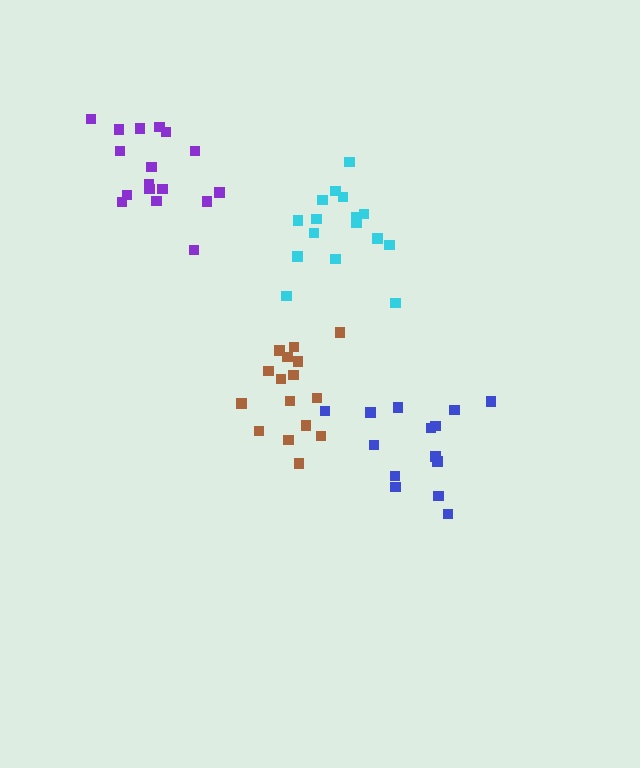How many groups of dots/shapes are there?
There are 4 groups.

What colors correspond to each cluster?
The clusters are colored: blue, cyan, brown, purple.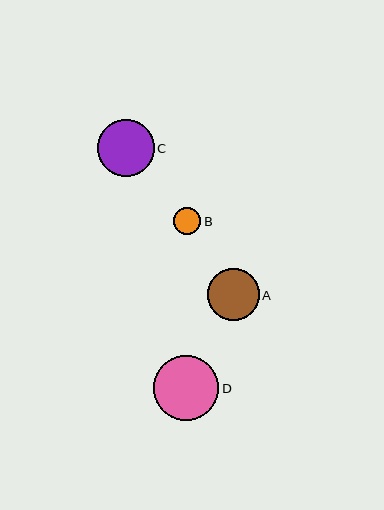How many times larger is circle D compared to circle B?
Circle D is approximately 2.4 times the size of circle B.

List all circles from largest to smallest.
From largest to smallest: D, C, A, B.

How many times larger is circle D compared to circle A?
Circle D is approximately 1.3 times the size of circle A.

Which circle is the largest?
Circle D is the largest with a size of approximately 66 pixels.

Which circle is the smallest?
Circle B is the smallest with a size of approximately 27 pixels.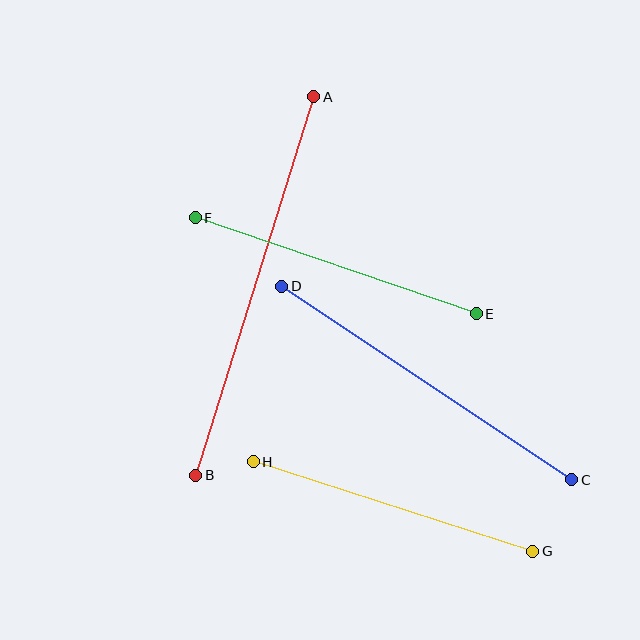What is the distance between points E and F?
The distance is approximately 297 pixels.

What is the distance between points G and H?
The distance is approximately 293 pixels.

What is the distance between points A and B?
The distance is approximately 396 pixels.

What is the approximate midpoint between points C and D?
The midpoint is at approximately (427, 383) pixels.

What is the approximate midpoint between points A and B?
The midpoint is at approximately (255, 286) pixels.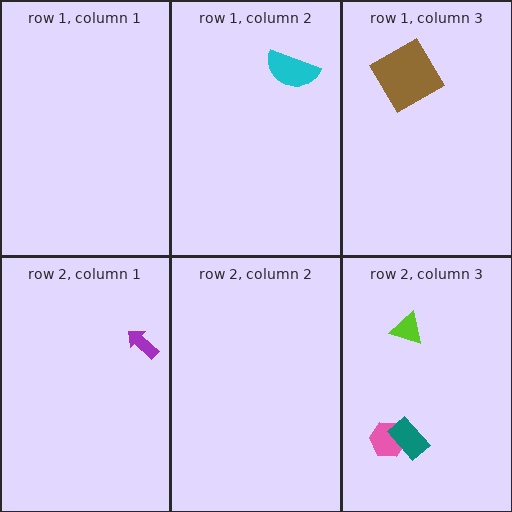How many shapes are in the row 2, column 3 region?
3.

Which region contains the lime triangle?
The row 2, column 3 region.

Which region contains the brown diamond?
The row 1, column 3 region.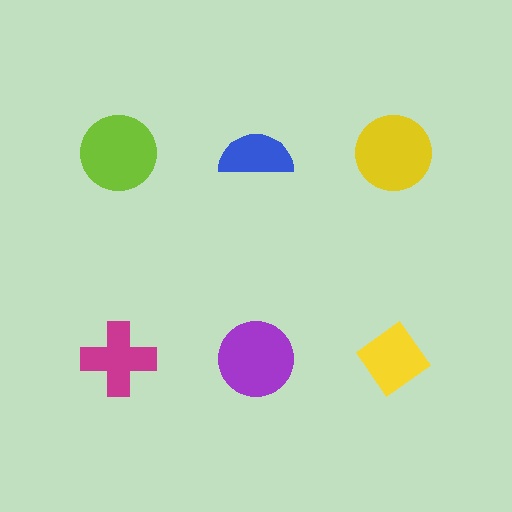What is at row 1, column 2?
A blue semicircle.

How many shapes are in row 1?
3 shapes.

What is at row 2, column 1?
A magenta cross.